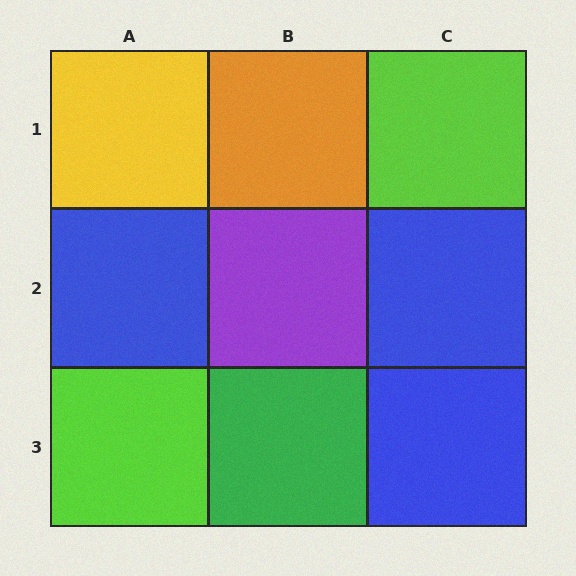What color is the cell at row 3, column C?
Blue.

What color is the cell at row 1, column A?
Yellow.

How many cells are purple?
1 cell is purple.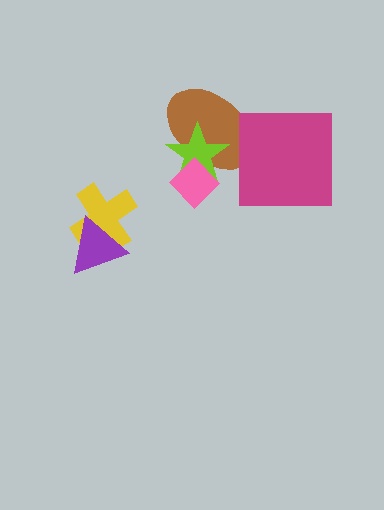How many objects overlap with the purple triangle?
1 object overlaps with the purple triangle.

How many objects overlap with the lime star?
2 objects overlap with the lime star.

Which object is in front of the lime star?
The pink diamond is in front of the lime star.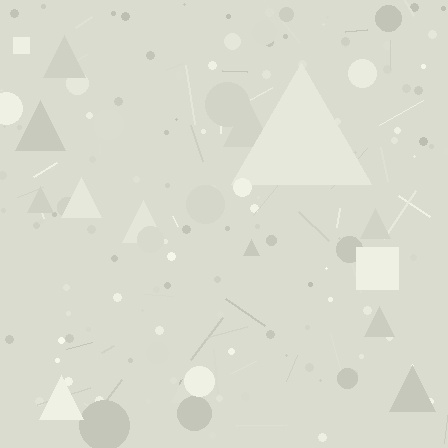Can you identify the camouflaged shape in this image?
The camouflaged shape is a triangle.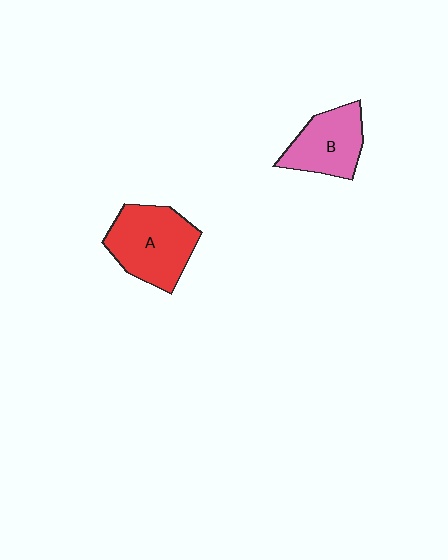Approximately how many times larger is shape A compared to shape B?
Approximately 1.3 times.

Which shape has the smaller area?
Shape B (pink).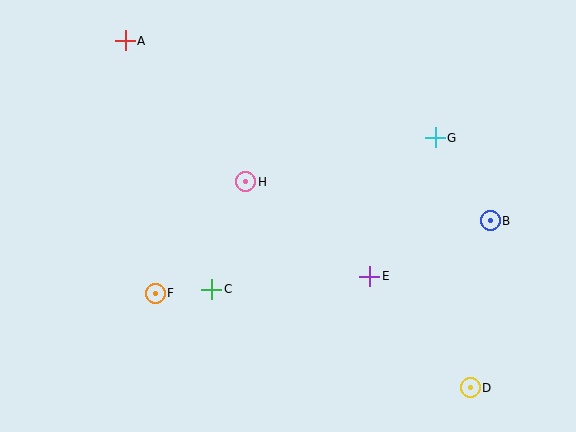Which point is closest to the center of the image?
Point H at (246, 182) is closest to the center.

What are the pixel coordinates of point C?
Point C is at (212, 289).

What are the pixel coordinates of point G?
Point G is at (435, 138).